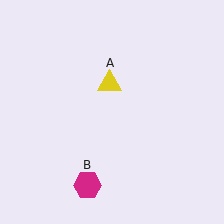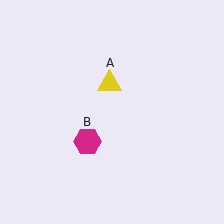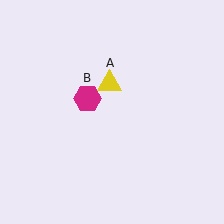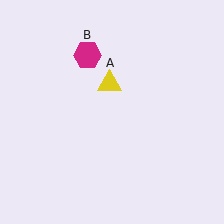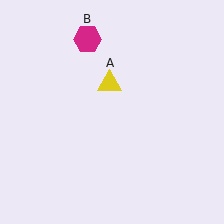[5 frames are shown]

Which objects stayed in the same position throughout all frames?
Yellow triangle (object A) remained stationary.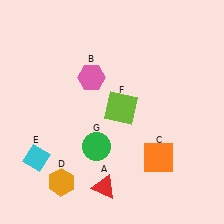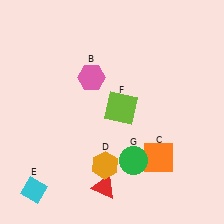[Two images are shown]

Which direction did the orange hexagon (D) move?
The orange hexagon (D) moved right.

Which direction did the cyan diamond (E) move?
The cyan diamond (E) moved down.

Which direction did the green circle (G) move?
The green circle (G) moved right.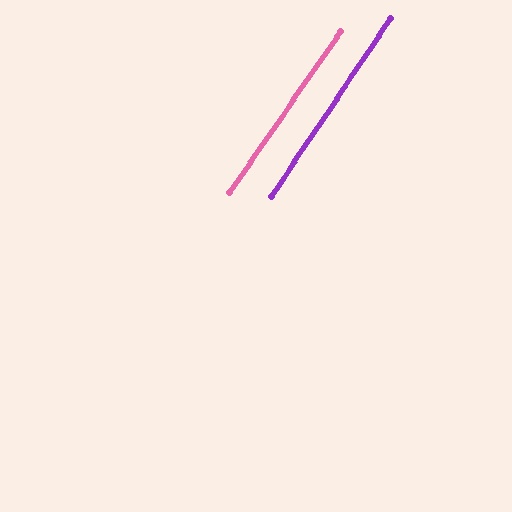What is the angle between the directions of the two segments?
Approximately 1 degree.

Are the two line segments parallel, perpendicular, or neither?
Parallel — their directions differ by only 0.7°.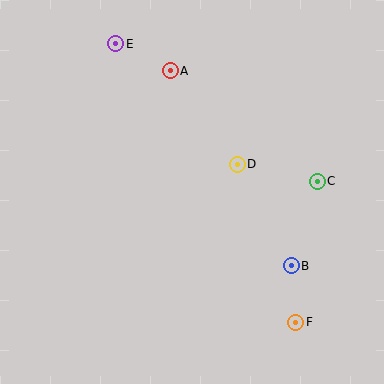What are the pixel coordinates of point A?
Point A is at (170, 71).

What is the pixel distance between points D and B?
The distance between D and B is 115 pixels.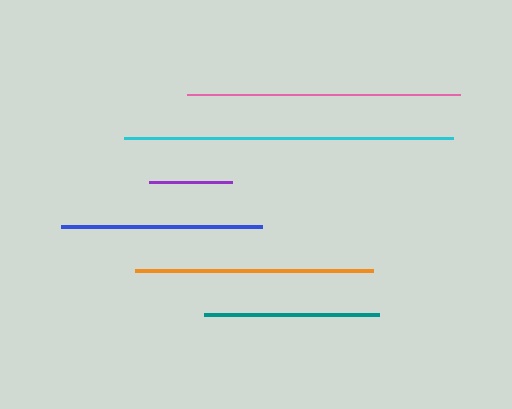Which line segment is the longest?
The cyan line is the longest at approximately 329 pixels.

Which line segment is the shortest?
The purple line is the shortest at approximately 83 pixels.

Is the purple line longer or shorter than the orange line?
The orange line is longer than the purple line.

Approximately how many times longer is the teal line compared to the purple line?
The teal line is approximately 2.1 times the length of the purple line.